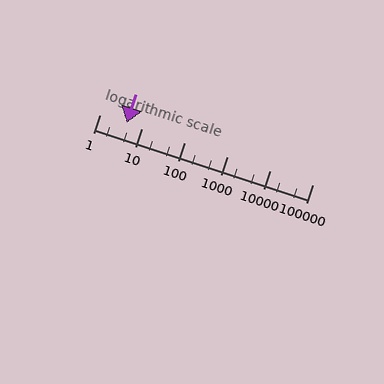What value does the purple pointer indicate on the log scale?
The pointer indicates approximately 4.3.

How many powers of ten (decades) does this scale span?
The scale spans 5 decades, from 1 to 100000.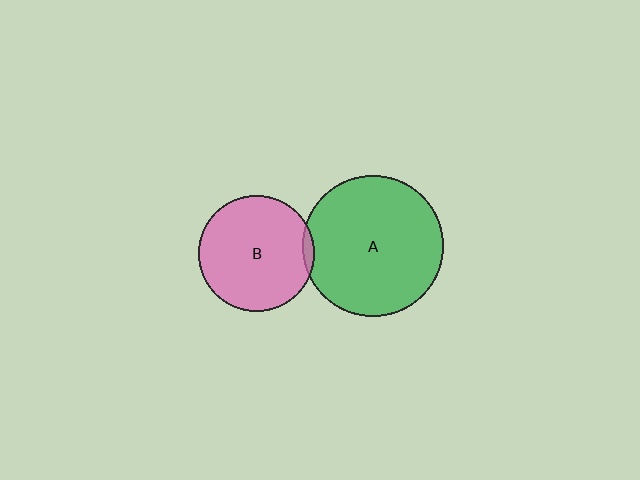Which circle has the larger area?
Circle A (green).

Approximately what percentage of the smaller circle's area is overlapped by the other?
Approximately 5%.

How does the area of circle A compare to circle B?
Approximately 1.5 times.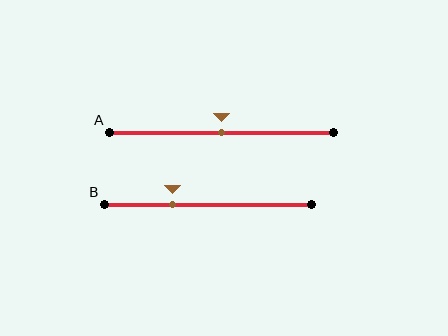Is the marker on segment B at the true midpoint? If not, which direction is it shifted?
No, the marker on segment B is shifted to the left by about 17% of the segment length.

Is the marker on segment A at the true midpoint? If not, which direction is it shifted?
Yes, the marker on segment A is at the true midpoint.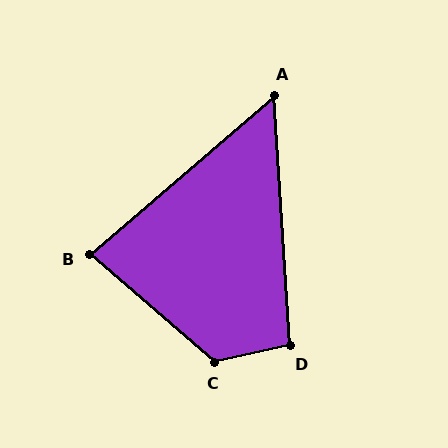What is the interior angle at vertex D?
Approximately 99 degrees (obtuse).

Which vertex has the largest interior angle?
C, at approximately 127 degrees.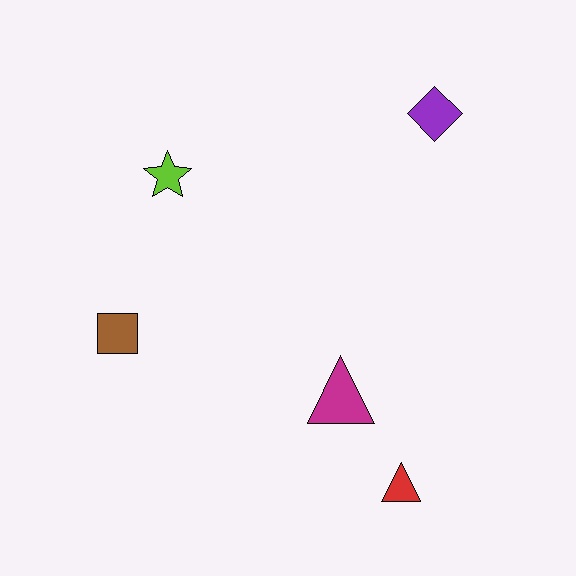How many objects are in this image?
There are 5 objects.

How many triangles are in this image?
There are 2 triangles.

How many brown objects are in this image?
There is 1 brown object.